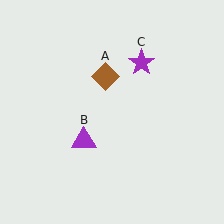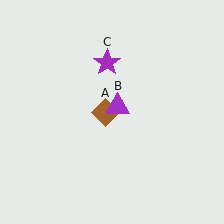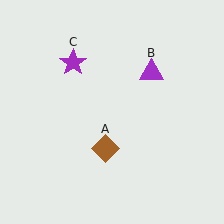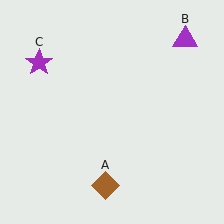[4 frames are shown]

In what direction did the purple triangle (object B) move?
The purple triangle (object B) moved up and to the right.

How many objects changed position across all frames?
3 objects changed position: brown diamond (object A), purple triangle (object B), purple star (object C).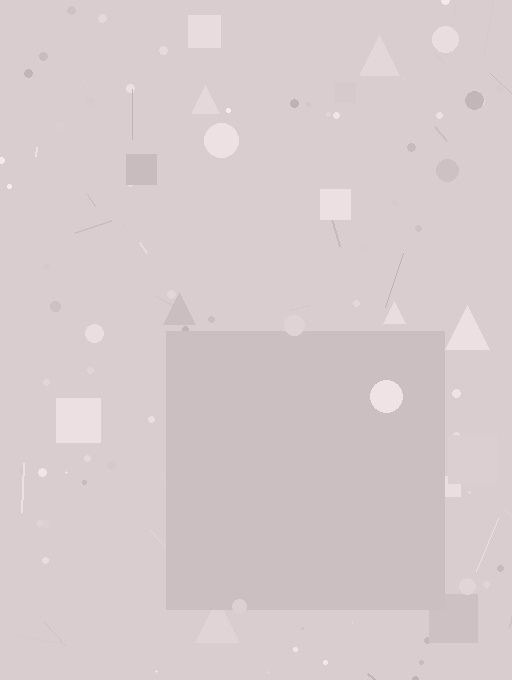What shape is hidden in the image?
A square is hidden in the image.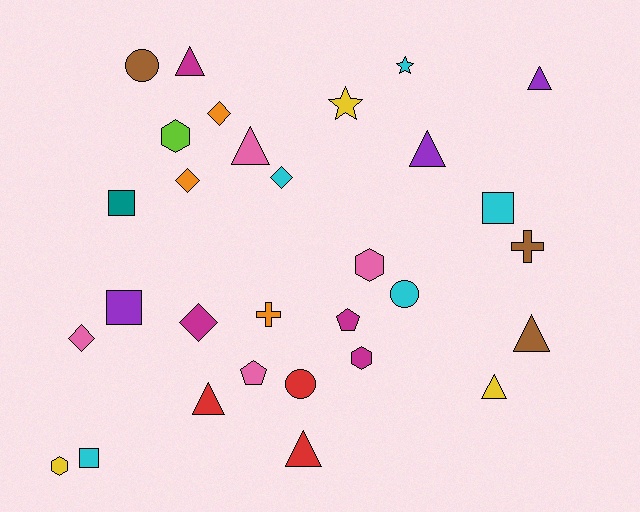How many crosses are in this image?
There are 2 crosses.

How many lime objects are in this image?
There is 1 lime object.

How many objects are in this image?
There are 30 objects.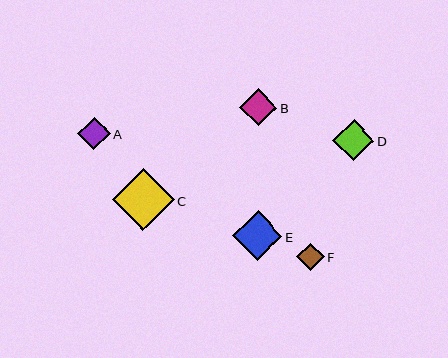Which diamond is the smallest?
Diamond F is the smallest with a size of approximately 28 pixels.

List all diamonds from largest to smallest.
From largest to smallest: C, E, D, B, A, F.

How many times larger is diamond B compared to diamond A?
Diamond B is approximately 1.1 times the size of diamond A.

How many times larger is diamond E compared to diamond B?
Diamond E is approximately 1.4 times the size of diamond B.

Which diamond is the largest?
Diamond C is the largest with a size of approximately 62 pixels.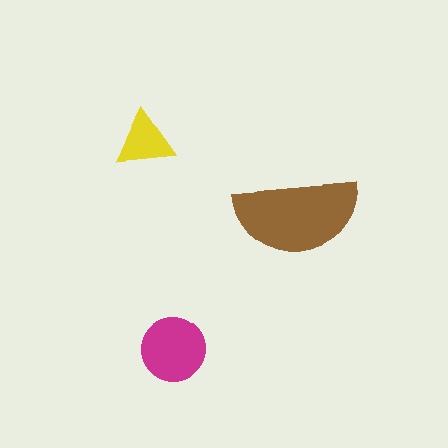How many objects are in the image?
There are 3 objects in the image.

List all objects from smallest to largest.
The yellow triangle, the magenta circle, the brown semicircle.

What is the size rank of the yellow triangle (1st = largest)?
3rd.